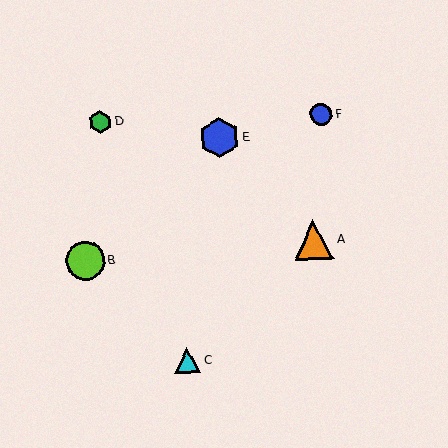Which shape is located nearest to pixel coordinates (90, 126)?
The green hexagon (labeled D) at (100, 122) is nearest to that location.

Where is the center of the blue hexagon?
The center of the blue hexagon is at (219, 138).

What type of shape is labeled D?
Shape D is a green hexagon.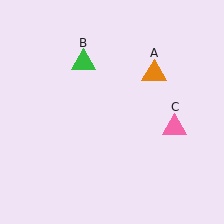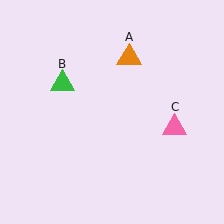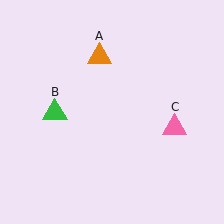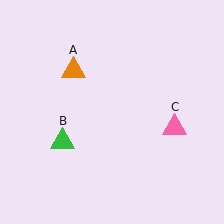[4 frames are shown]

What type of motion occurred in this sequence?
The orange triangle (object A), green triangle (object B) rotated counterclockwise around the center of the scene.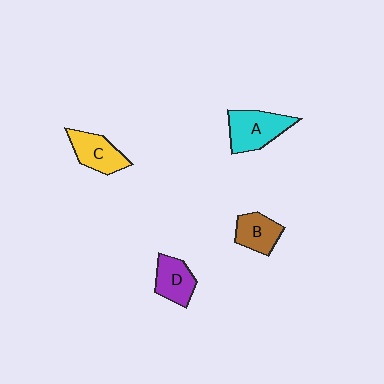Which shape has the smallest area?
Shape B (brown).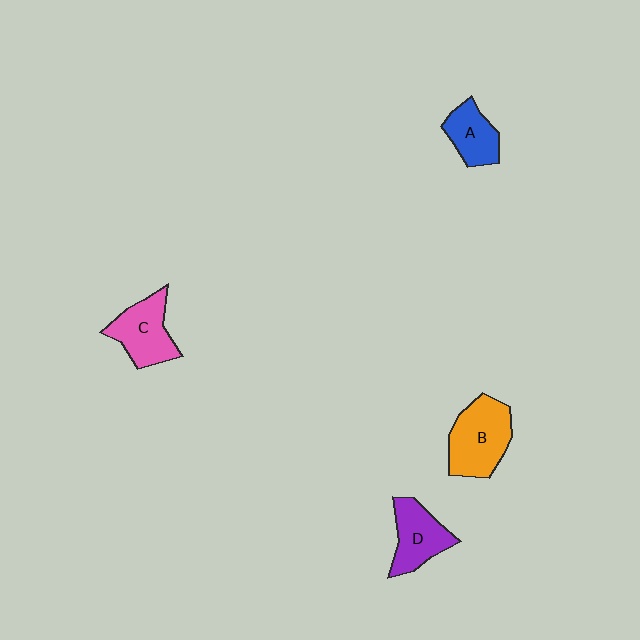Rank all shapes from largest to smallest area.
From largest to smallest: B (orange), C (pink), D (purple), A (blue).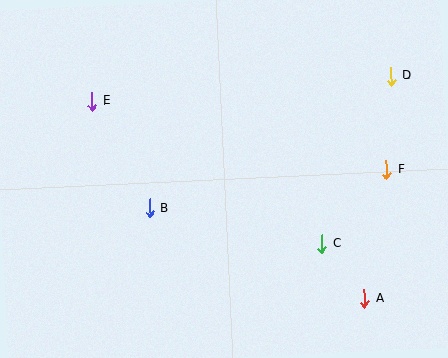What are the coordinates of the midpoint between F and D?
The midpoint between F and D is at (389, 123).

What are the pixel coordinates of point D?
Point D is at (391, 76).